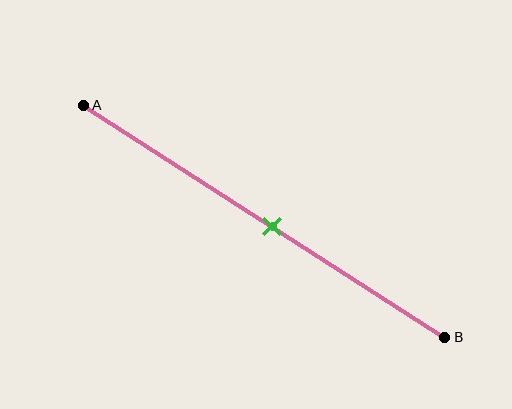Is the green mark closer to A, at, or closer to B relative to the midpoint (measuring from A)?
The green mark is approximately at the midpoint of segment AB.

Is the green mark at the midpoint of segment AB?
Yes, the mark is approximately at the midpoint.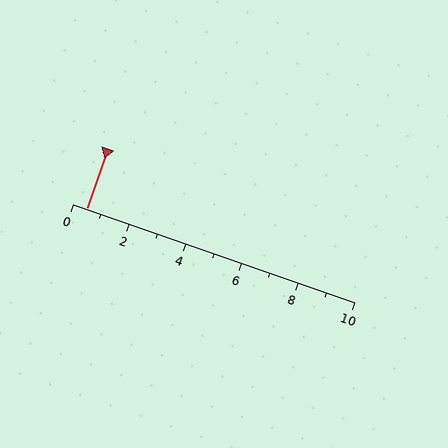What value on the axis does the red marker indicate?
The marker indicates approximately 0.5.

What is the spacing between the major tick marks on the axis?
The major ticks are spaced 2 apart.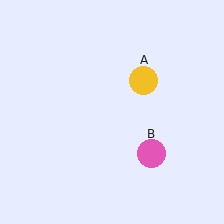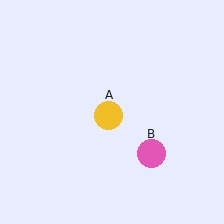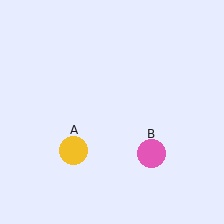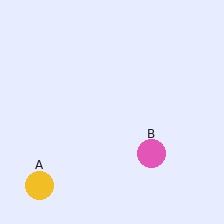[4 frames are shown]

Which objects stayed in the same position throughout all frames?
Pink circle (object B) remained stationary.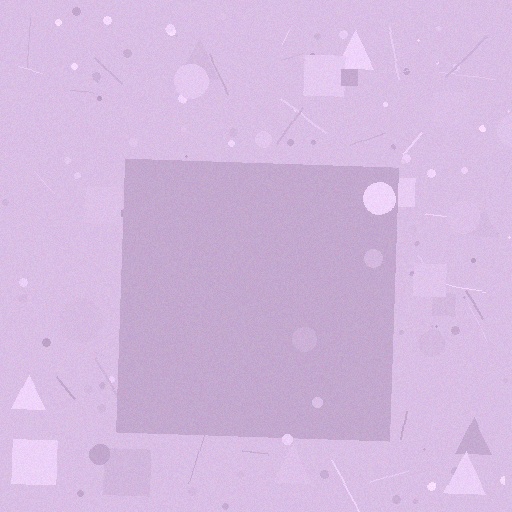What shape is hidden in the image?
A square is hidden in the image.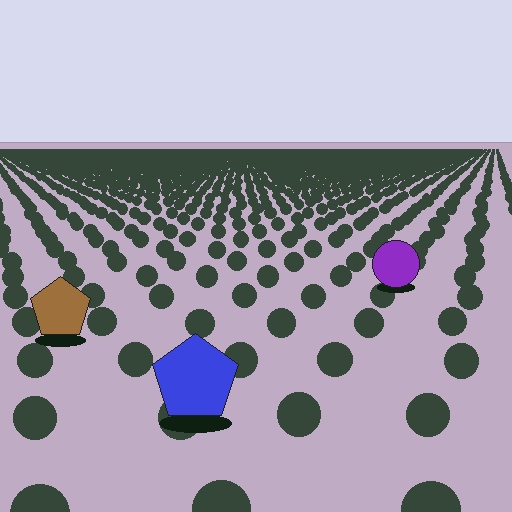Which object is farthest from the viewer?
The purple circle is farthest from the viewer. It appears smaller and the ground texture around it is denser.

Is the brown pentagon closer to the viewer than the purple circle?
Yes. The brown pentagon is closer — you can tell from the texture gradient: the ground texture is coarser near it.